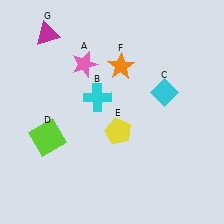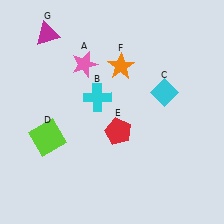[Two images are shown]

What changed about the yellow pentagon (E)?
In Image 1, E is yellow. In Image 2, it changed to red.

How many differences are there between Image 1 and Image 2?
There is 1 difference between the two images.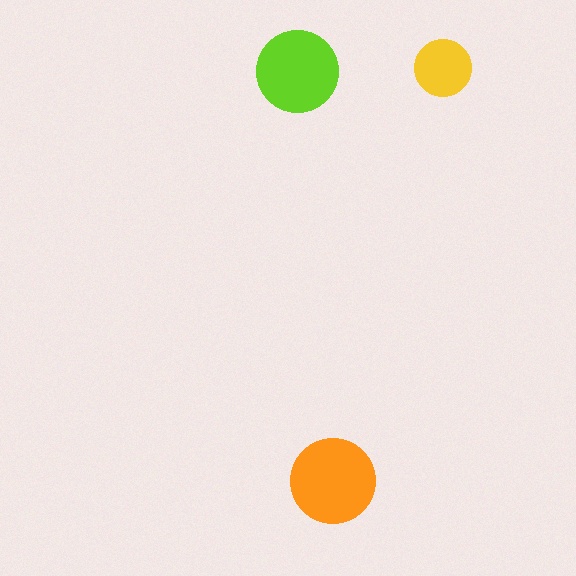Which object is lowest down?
The orange circle is bottommost.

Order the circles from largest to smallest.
the orange one, the lime one, the yellow one.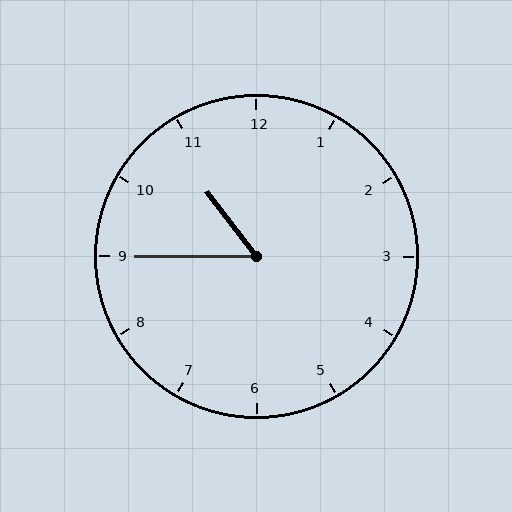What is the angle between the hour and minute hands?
Approximately 52 degrees.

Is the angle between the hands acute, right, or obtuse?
It is acute.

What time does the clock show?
10:45.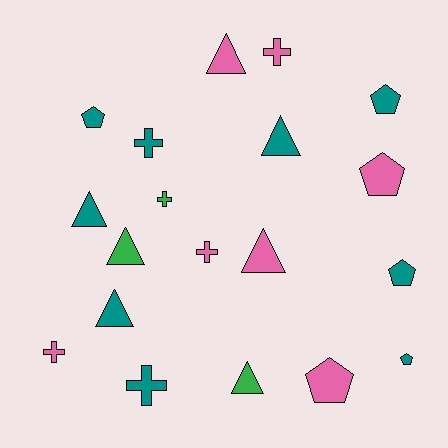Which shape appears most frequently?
Triangle, with 7 objects.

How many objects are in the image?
There are 19 objects.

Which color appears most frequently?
Teal, with 9 objects.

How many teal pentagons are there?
There are 4 teal pentagons.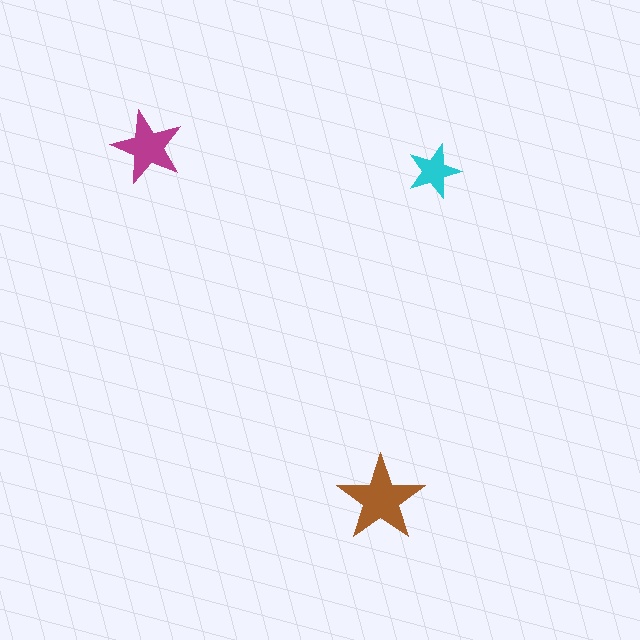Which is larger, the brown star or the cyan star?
The brown one.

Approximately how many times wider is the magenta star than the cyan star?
About 1.5 times wider.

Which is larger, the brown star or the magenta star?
The brown one.